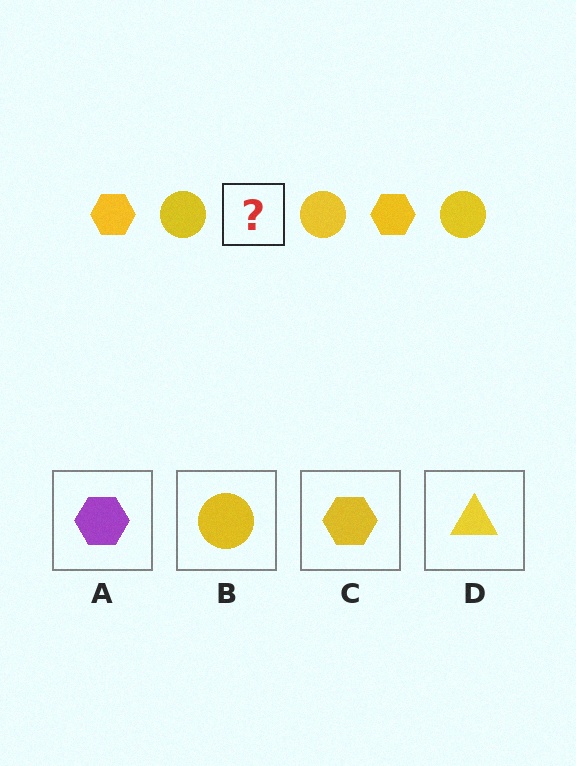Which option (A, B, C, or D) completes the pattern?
C.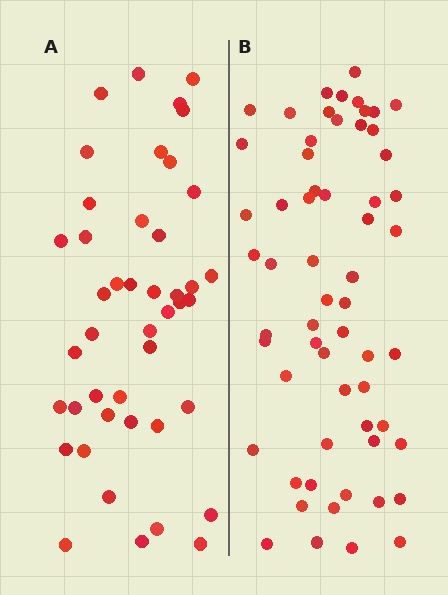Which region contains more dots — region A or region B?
Region B (the right region) has more dots.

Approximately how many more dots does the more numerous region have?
Region B has approximately 15 more dots than region A.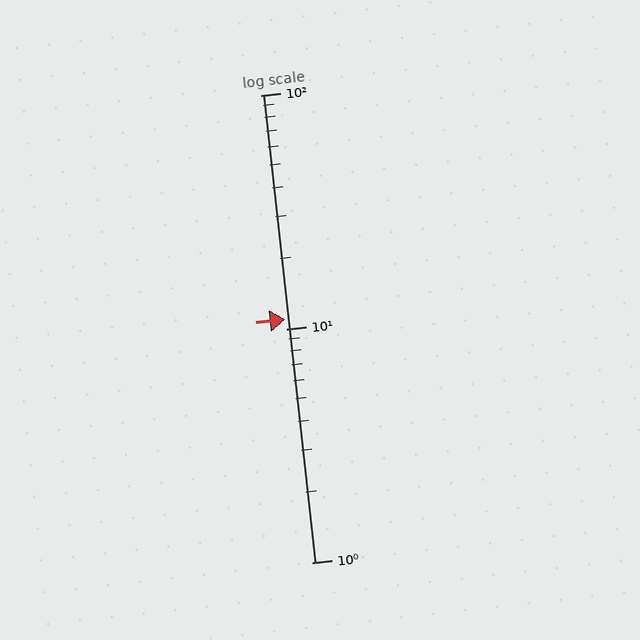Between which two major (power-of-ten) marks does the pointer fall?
The pointer is between 10 and 100.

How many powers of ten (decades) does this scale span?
The scale spans 2 decades, from 1 to 100.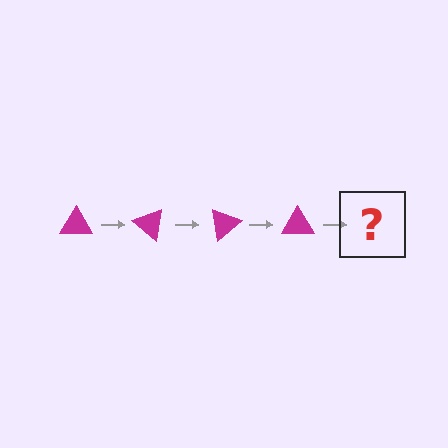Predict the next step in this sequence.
The next step is a magenta triangle rotated 160 degrees.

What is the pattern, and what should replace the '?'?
The pattern is that the triangle rotates 40 degrees each step. The '?' should be a magenta triangle rotated 160 degrees.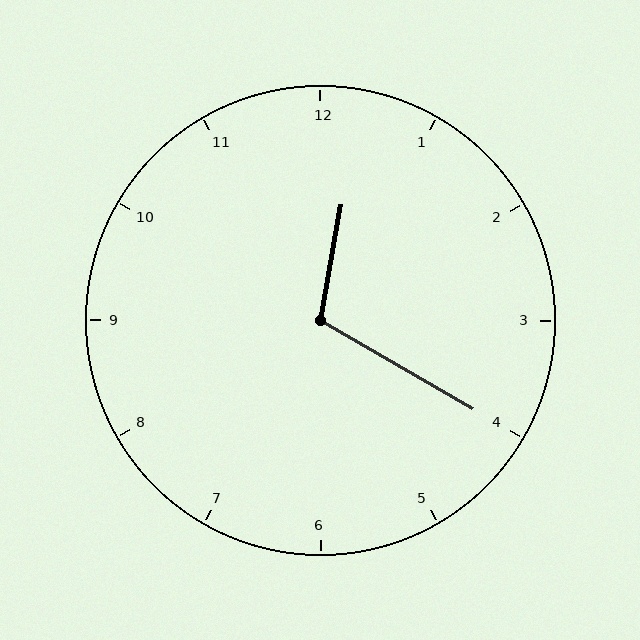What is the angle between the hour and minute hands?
Approximately 110 degrees.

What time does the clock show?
12:20.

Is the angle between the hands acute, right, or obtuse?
It is obtuse.